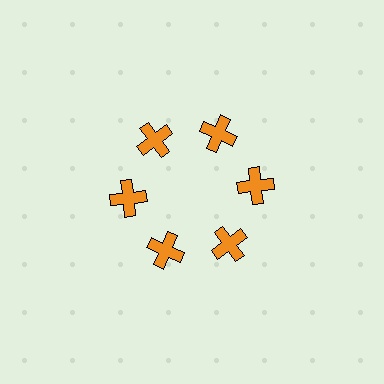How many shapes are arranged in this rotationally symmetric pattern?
There are 6 shapes, arranged in 6 groups of 1.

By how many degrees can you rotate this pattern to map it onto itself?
The pattern maps onto itself every 60 degrees of rotation.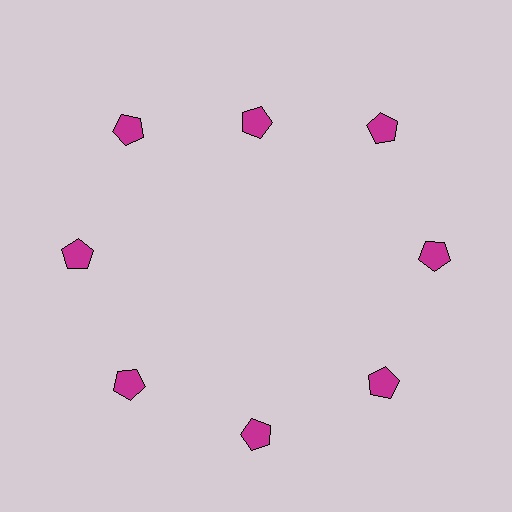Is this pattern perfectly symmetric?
No. The 8 magenta pentagons are arranged in a ring, but one element near the 12 o'clock position is pulled inward toward the center, breaking the 8-fold rotational symmetry.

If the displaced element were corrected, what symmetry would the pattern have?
It would have 8-fold rotational symmetry — the pattern would map onto itself every 45 degrees.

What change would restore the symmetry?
The symmetry would be restored by moving it outward, back onto the ring so that all 8 pentagons sit at equal angles and equal distance from the center.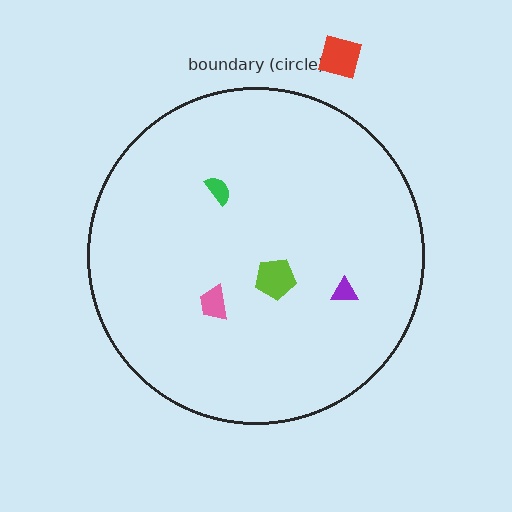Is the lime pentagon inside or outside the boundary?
Inside.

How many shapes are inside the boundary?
4 inside, 1 outside.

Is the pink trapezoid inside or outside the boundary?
Inside.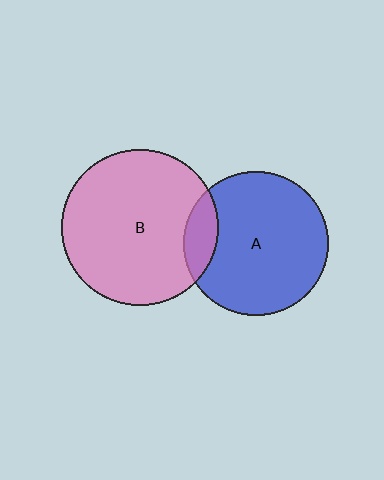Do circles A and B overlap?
Yes.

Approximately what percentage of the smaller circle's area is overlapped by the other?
Approximately 15%.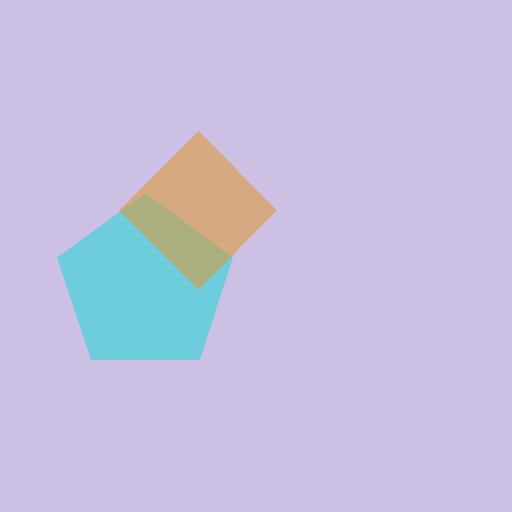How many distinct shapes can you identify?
There are 2 distinct shapes: a cyan pentagon, an orange diamond.